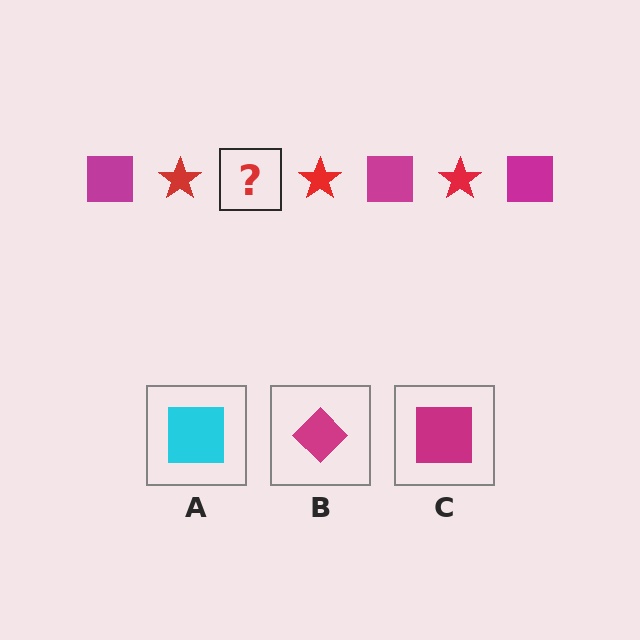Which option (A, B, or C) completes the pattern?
C.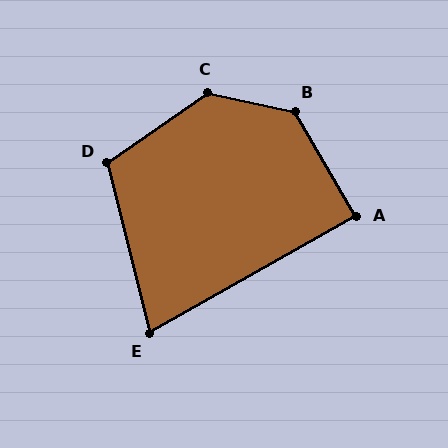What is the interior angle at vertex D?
Approximately 111 degrees (obtuse).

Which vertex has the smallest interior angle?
E, at approximately 75 degrees.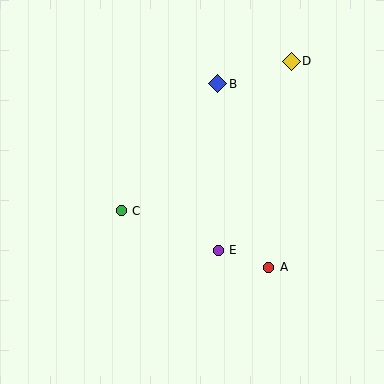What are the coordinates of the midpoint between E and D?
The midpoint between E and D is at (255, 156).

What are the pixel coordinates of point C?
Point C is at (121, 211).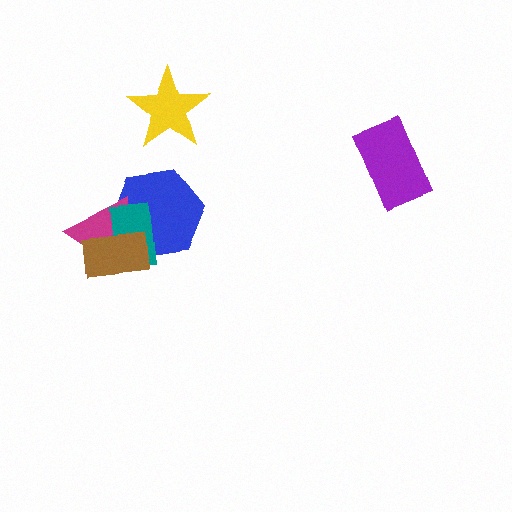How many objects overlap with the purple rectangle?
0 objects overlap with the purple rectangle.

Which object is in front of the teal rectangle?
The brown rectangle is in front of the teal rectangle.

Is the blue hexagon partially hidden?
Yes, it is partially covered by another shape.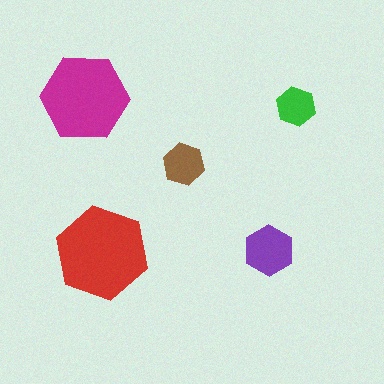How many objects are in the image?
There are 5 objects in the image.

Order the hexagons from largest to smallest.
the red one, the magenta one, the purple one, the brown one, the green one.